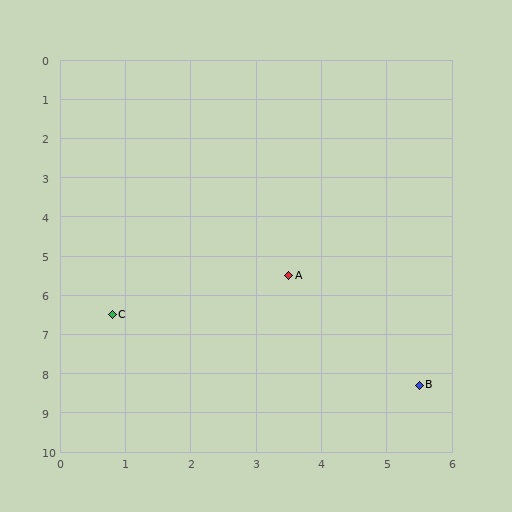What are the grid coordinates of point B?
Point B is at approximately (5.5, 8.3).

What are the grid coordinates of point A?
Point A is at approximately (3.5, 5.5).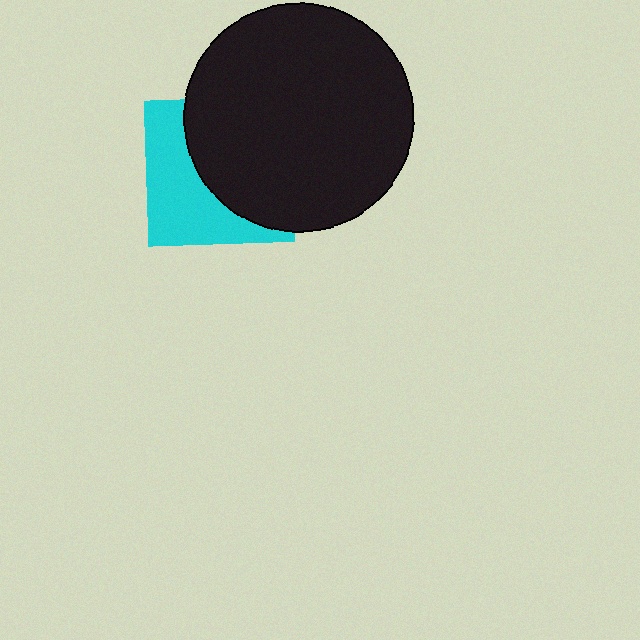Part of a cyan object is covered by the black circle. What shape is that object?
It is a square.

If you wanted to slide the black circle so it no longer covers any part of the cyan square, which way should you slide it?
Slide it right — that is the most direct way to separate the two shapes.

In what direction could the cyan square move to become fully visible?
The cyan square could move left. That would shift it out from behind the black circle entirely.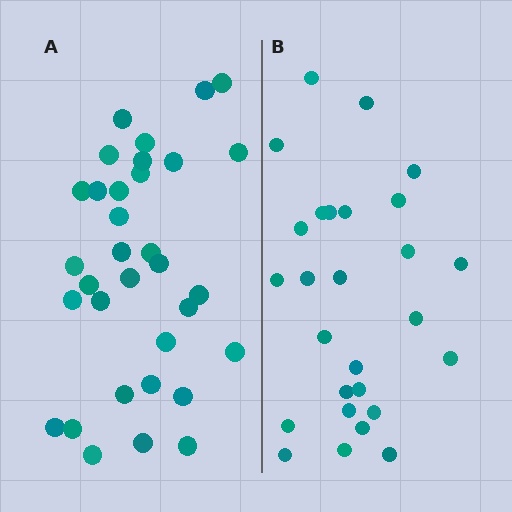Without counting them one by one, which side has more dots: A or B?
Region A (the left region) has more dots.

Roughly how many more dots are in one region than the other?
Region A has about 6 more dots than region B.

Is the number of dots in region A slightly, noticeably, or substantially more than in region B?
Region A has only slightly more — the two regions are fairly close. The ratio is roughly 1.2 to 1.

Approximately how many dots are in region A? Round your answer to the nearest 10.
About 30 dots. (The exact count is 33, which rounds to 30.)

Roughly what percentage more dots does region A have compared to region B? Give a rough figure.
About 20% more.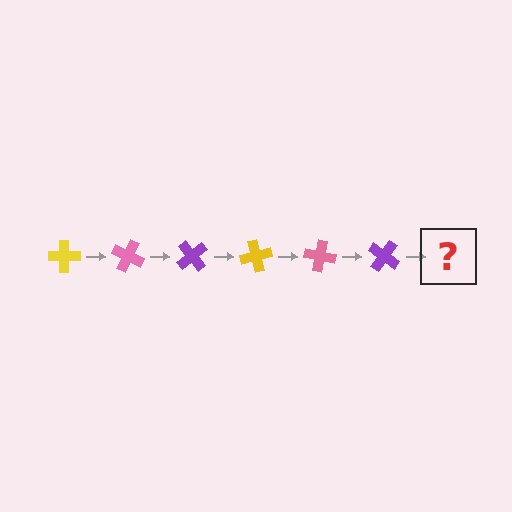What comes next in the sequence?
The next element should be a yellow cross, rotated 150 degrees from the start.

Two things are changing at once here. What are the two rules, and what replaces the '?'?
The two rules are that it rotates 25 degrees each step and the color cycles through yellow, pink, and purple. The '?' should be a yellow cross, rotated 150 degrees from the start.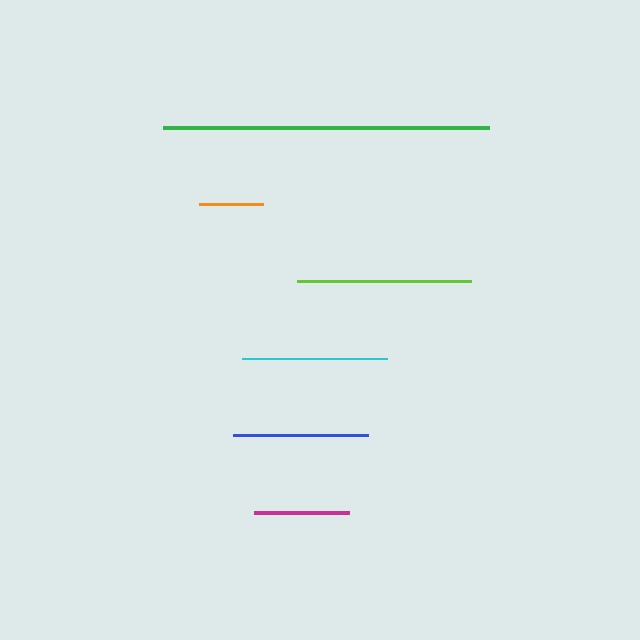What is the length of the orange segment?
The orange segment is approximately 63 pixels long.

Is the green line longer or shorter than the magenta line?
The green line is longer than the magenta line.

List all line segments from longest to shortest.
From longest to shortest: green, lime, cyan, blue, magenta, orange.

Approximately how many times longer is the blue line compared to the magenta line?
The blue line is approximately 1.4 times the length of the magenta line.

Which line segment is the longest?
The green line is the longest at approximately 326 pixels.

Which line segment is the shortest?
The orange line is the shortest at approximately 63 pixels.